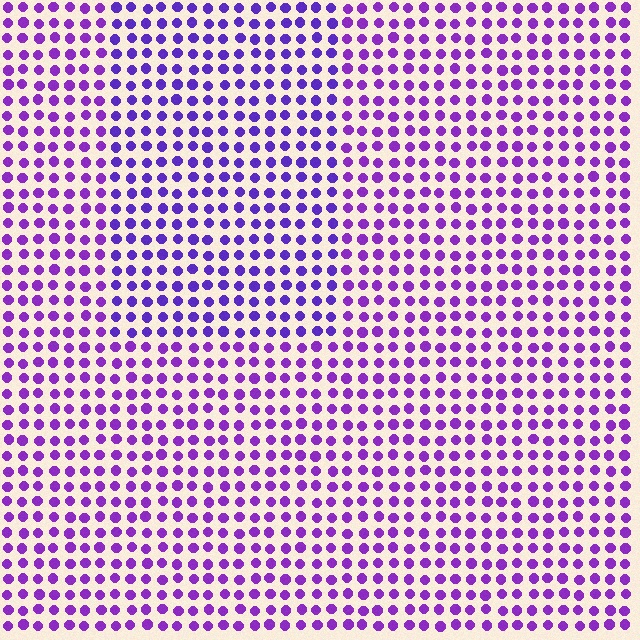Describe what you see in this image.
The image is filled with small purple elements in a uniform arrangement. A rectangle-shaped region is visible where the elements are tinted to a slightly different hue, forming a subtle color boundary.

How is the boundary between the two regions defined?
The boundary is defined purely by a slight shift in hue (about 20 degrees). Spacing, size, and orientation are identical on both sides.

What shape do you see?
I see a rectangle.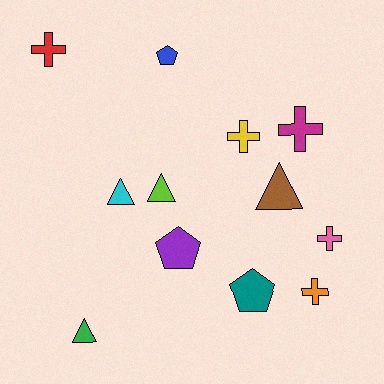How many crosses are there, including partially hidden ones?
There are 5 crosses.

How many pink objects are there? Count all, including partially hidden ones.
There is 1 pink object.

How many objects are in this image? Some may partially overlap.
There are 12 objects.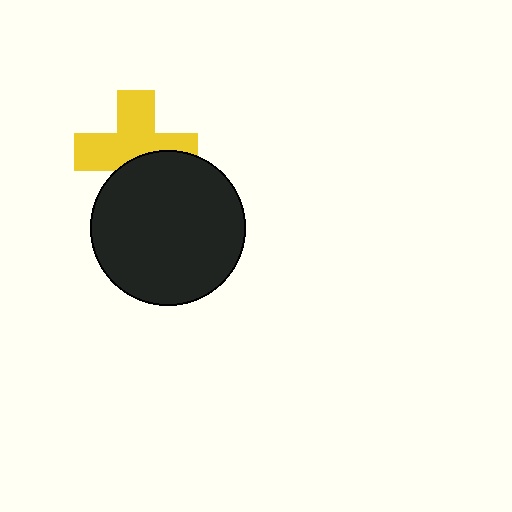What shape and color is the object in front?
The object in front is a black circle.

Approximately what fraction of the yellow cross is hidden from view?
Roughly 37% of the yellow cross is hidden behind the black circle.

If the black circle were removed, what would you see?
You would see the complete yellow cross.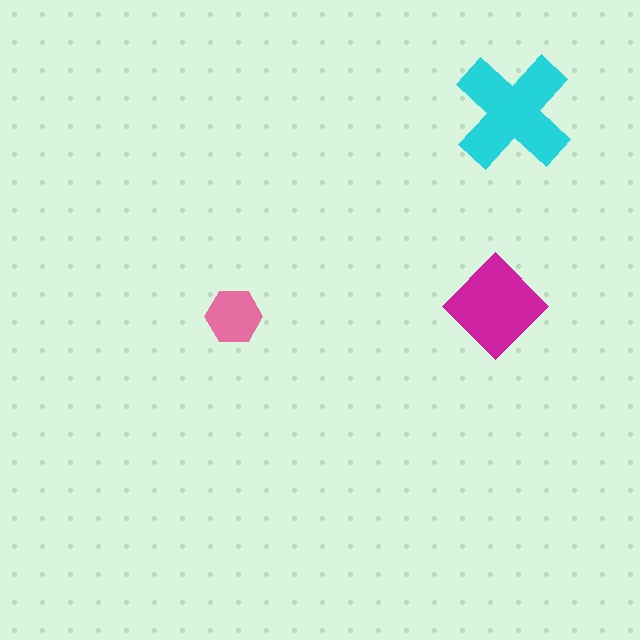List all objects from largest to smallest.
The cyan cross, the magenta diamond, the pink hexagon.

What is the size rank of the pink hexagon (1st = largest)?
3rd.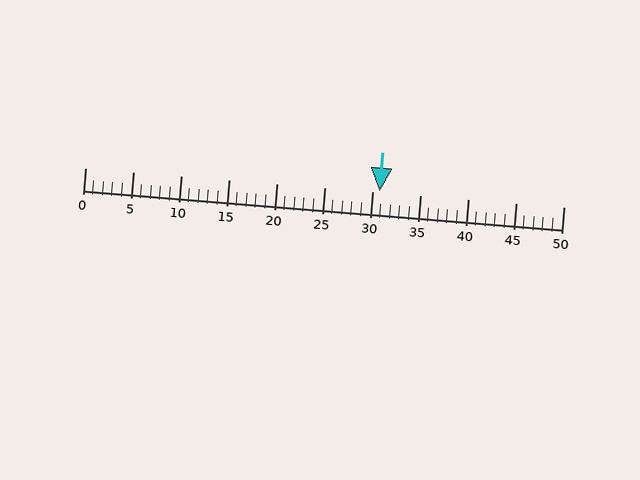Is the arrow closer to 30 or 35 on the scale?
The arrow is closer to 30.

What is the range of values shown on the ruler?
The ruler shows values from 0 to 50.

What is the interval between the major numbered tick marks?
The major tick marks are spaced 5 units apart.